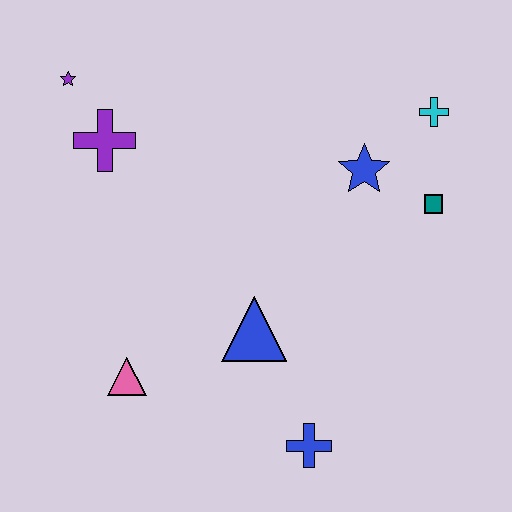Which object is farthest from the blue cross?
The purple star is farthest from the blue cross.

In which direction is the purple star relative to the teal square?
The purple star is to the left of the teal square.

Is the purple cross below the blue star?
No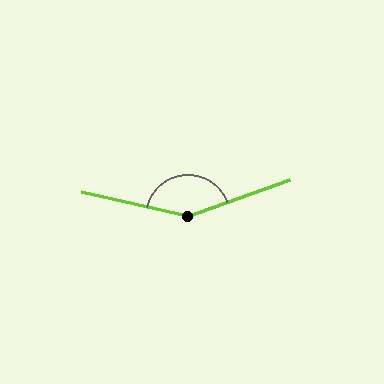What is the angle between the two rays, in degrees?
Approximately 147 degrees.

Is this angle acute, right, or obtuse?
It is obtuse.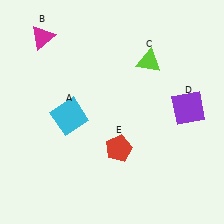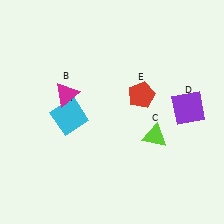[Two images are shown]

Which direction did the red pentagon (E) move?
The red pentagon (E) moved up.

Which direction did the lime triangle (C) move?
The lime triangle (C) moved down.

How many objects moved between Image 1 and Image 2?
3 objects moved between the two images.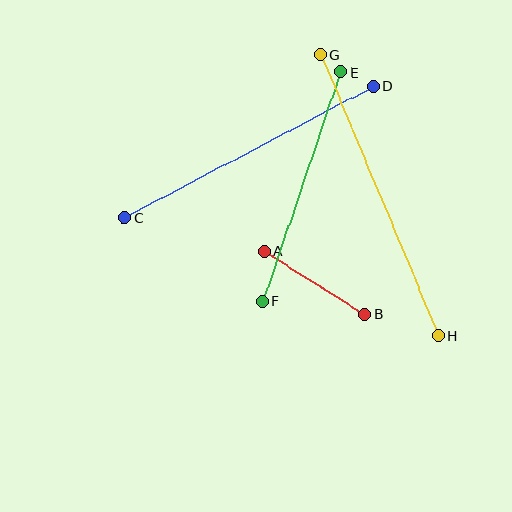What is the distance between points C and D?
The distance is approximately 281 pixels.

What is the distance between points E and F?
The distance is approximately 242 pixels.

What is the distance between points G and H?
The distance is approximately 305 pixels.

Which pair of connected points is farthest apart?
Points G and H are farthest apart.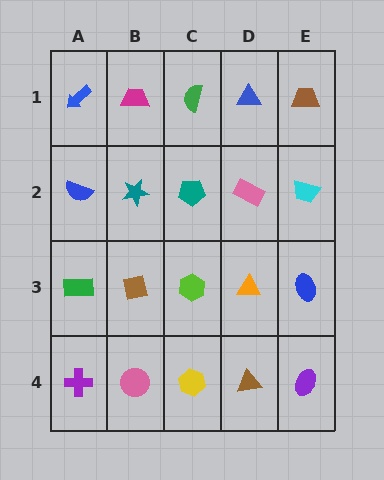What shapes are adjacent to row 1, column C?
A teal pentagon (row 2, column C), a magenta trapezoid (row 1, column B), a blue triangle (row 1, column D).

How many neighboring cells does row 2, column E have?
3.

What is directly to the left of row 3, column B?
A green rectangle.